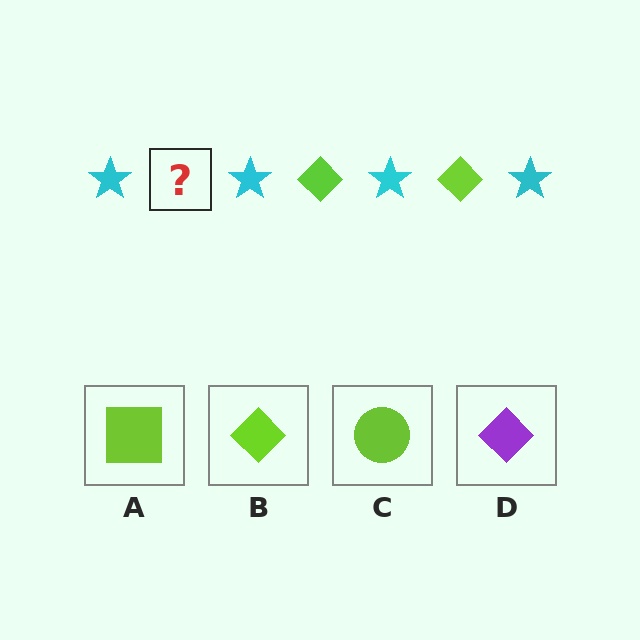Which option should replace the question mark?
Option B.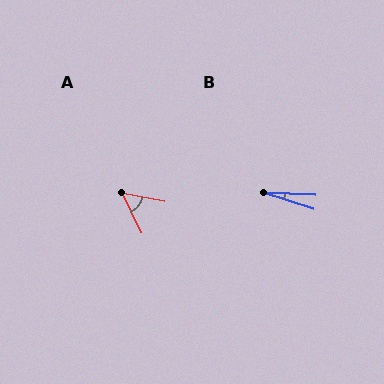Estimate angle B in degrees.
Approximately 15 degrees.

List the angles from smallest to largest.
B (15°), A (53°).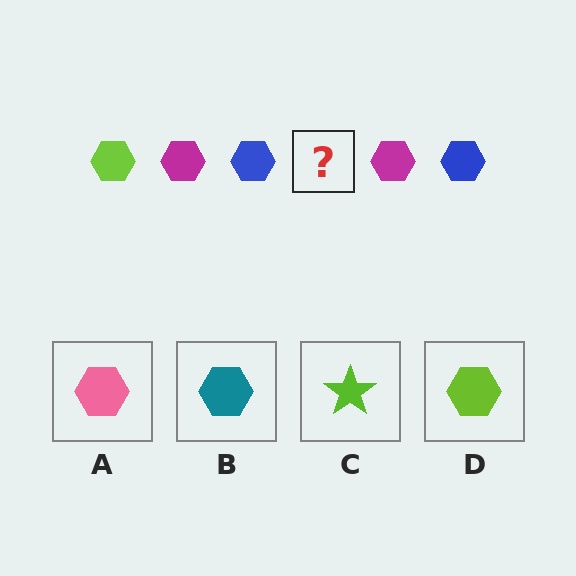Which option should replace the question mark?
Option D.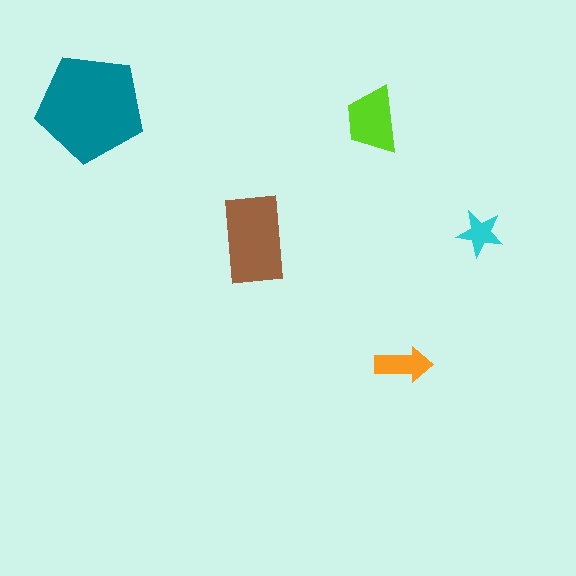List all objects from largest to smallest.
The teal pentagon, the brown rectangle, the lime trapezoid, the orange arrow, the cyan star.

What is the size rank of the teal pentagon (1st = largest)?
1st.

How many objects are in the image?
There are 5 objects in the image.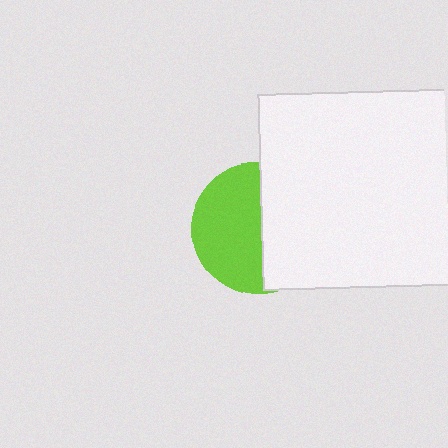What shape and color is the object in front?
The object in front is a white square.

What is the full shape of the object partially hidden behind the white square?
The partially hidden object is a lime circle.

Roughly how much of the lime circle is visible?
About half of it is visible (roughly 54%).